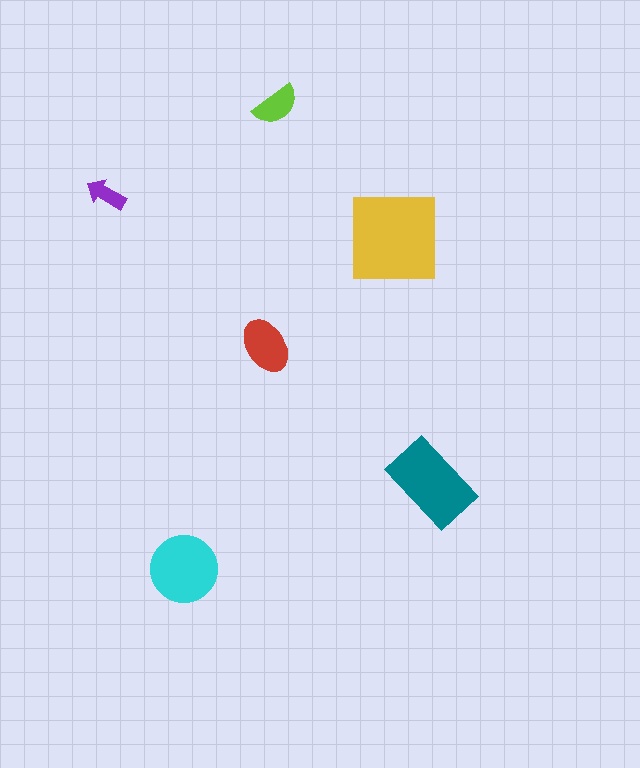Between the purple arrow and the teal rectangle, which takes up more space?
The teal rectangle.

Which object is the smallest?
The purple arrow.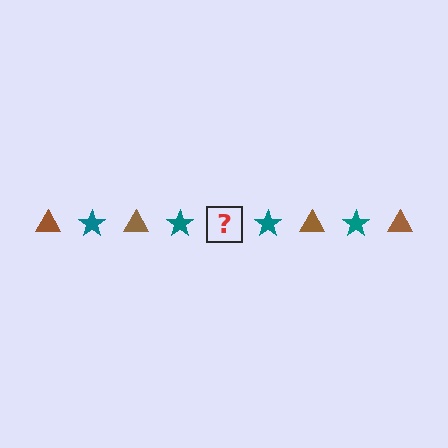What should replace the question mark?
The question mark should be replaced with a brown triangle.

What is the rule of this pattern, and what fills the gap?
The rule is that the pattern alternates between brown triangle and teal star. The gap should be filled with a brown triangle.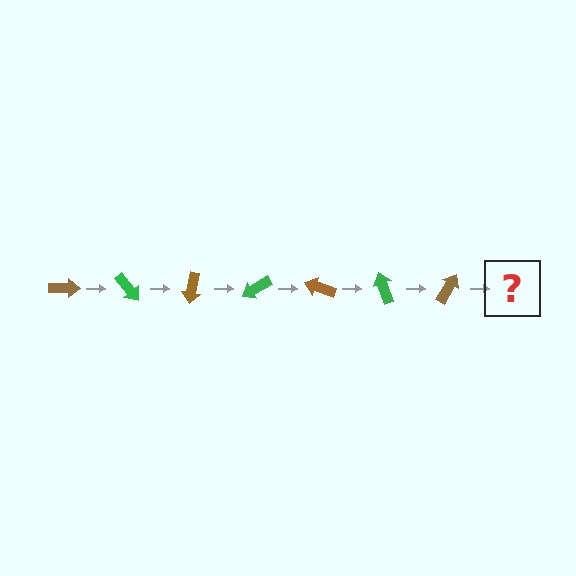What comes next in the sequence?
The next element should be a green arrow, rotated 350 degrees from the start.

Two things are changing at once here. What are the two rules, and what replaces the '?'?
The two rules are that it rotates 50 degrees each step and the color cycles through brown and green. The '?' should be a green arrow, rotated 350 degrees from the start.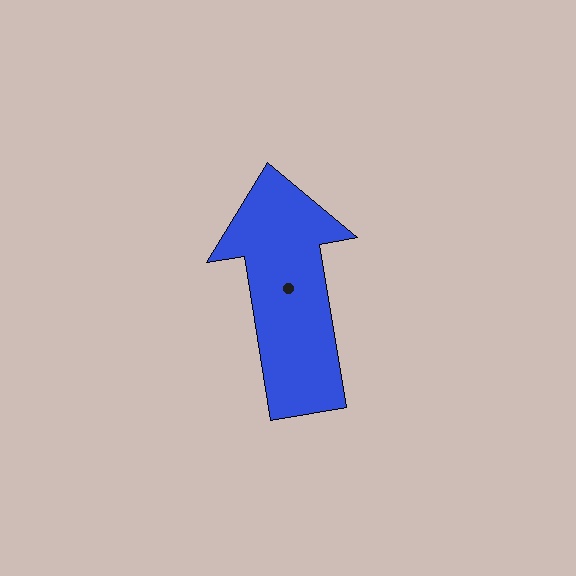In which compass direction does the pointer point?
North.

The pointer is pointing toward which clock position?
Roughly 12 o'clock.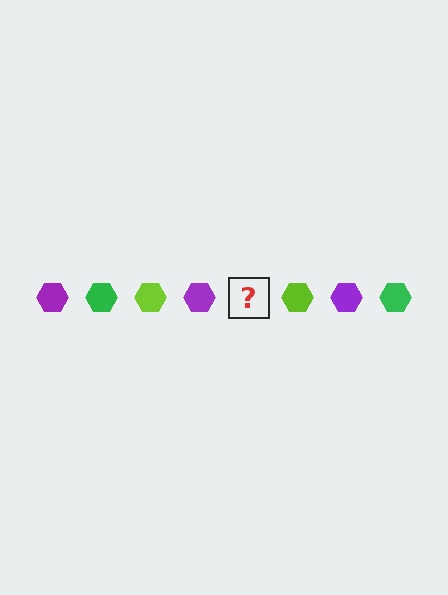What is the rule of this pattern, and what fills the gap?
The rule is that the pattern cycles through purple, green, lime hexagons. The gap should be filled with a green hexagon.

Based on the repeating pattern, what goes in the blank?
The blank should be a green hexagon.